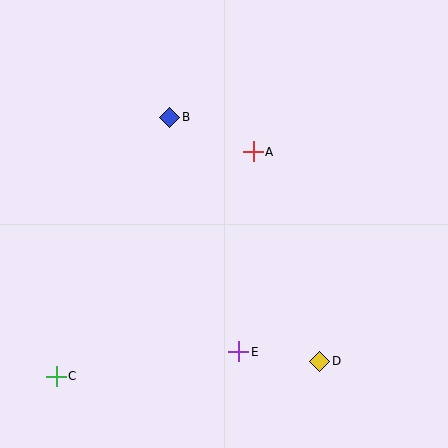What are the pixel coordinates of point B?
Point B is at (170, 117).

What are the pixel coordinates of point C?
Point C is at (56, 376).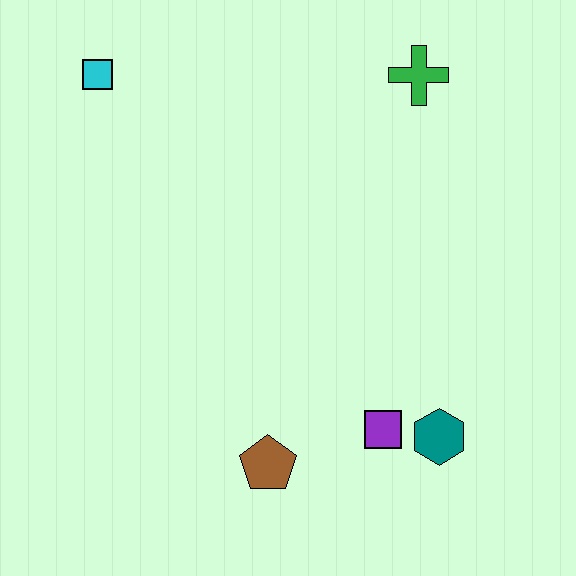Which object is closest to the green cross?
The cyan square is closest to the green cross.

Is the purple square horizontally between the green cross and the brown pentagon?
Yes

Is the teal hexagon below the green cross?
Yes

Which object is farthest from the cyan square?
The teal hexagon is farthest from the cyan square.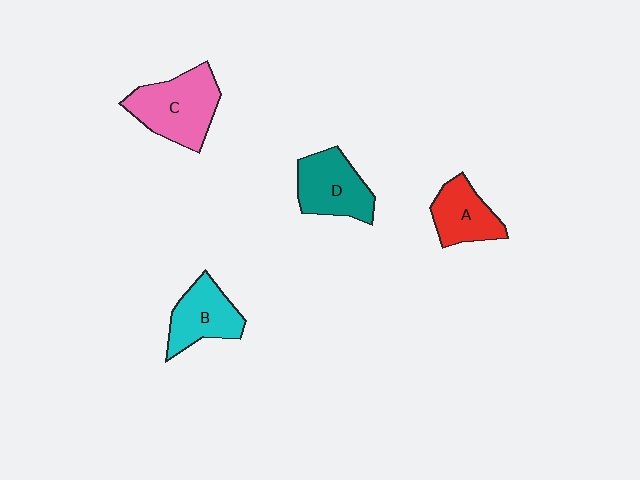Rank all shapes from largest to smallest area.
From largest to smallest: C (pink), D (teal), B (cyan), A (red).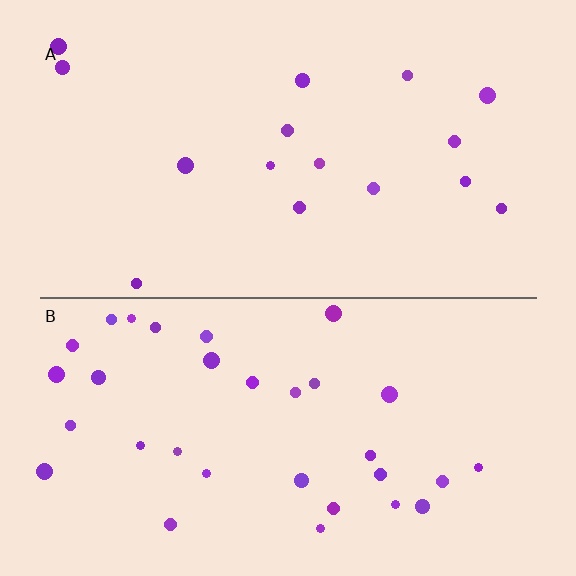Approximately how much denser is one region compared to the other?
Approximately 2.0× — region B over region A.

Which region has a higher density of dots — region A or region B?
B (the bottom).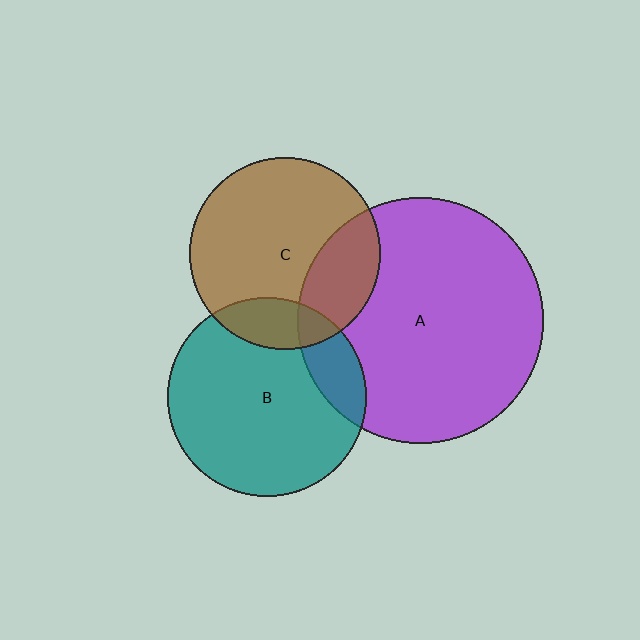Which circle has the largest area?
Circle A (purple).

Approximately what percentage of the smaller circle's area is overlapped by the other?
Approximately 15%.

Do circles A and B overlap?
Yes.